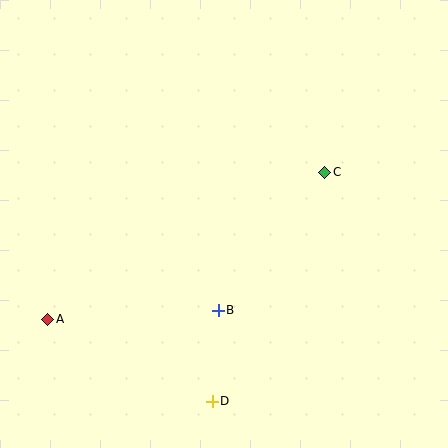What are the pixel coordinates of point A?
Point A is at (48, 319).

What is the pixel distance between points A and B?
The distance between A and B is 171 pixels.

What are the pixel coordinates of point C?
Point C is at (325, 172).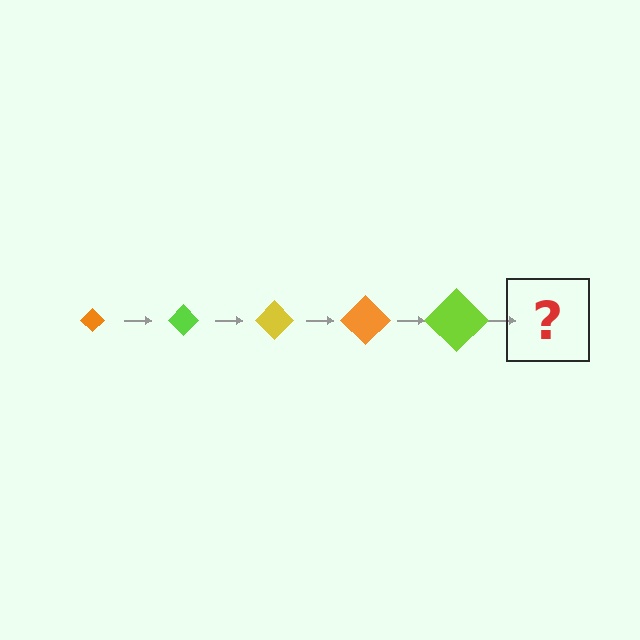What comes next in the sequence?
The next element should be a yellow diamond, larger than the previous one.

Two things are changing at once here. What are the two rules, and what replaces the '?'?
The two rules are that the diamond grows larger each step and the color cycles through orange, lime, and yellow. The '?' should be a yellow diamond, larger than the previous one.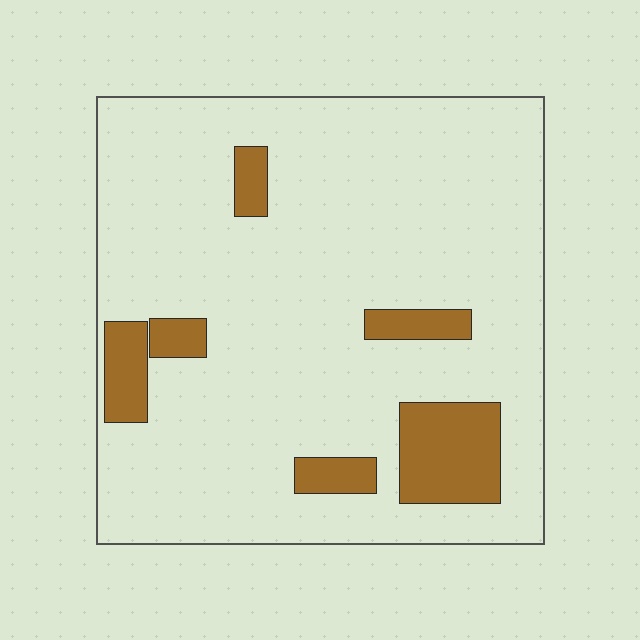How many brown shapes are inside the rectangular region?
6.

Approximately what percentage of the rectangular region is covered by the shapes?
Approximately 15%.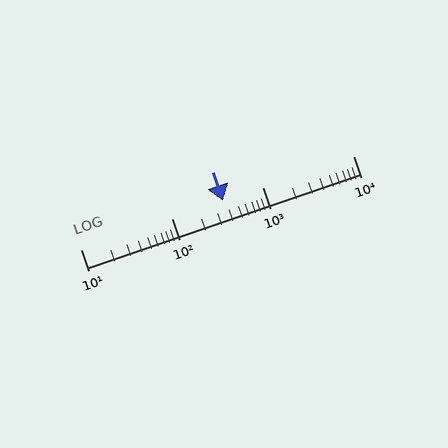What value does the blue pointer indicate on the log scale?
The pointer indicates approximately 370.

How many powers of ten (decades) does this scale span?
The scale spans 3 decades, from 10 to 10000.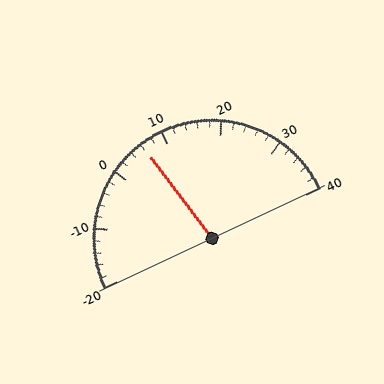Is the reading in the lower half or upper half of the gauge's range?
The reading is in the lower half of the range (-20 to 40).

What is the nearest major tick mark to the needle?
The nearest major tick mark is 10.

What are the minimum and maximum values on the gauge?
The gauge ranges from -20 to 40.